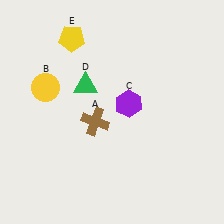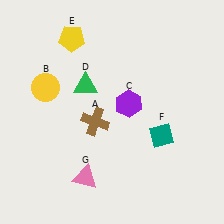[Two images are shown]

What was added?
A teal diamond (F), a pink triangle (G) were added in Image 2.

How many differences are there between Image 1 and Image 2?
There are 2 differences between the two images.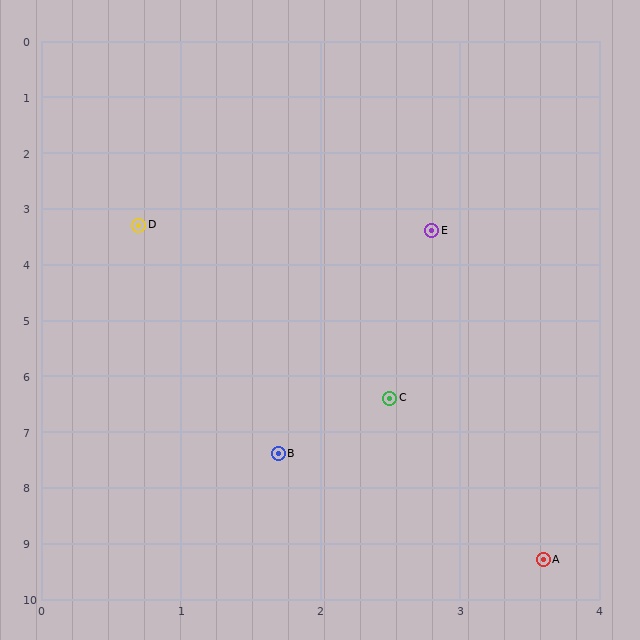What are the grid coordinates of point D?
Point D is at approximately (0.7, 3.3).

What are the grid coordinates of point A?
Point A is at approximately (3.6, 9.3).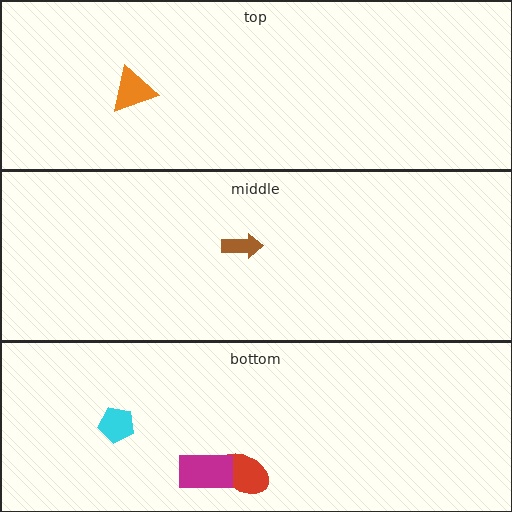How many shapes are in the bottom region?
3.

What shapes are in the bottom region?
The red ellipse, the magenta rectangle, the cyan pentagon.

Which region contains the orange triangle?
The top region.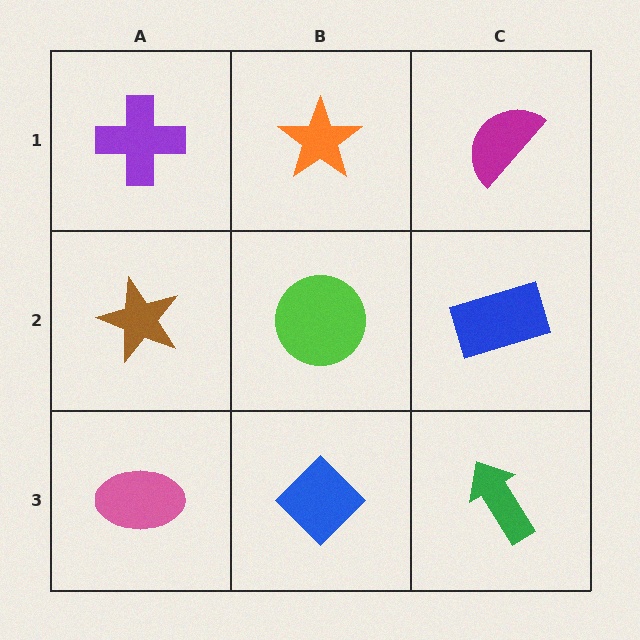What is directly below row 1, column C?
A blue rectangle.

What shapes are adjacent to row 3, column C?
A blue rectangle (row 2, column C), a blue diamond (row 3, column B).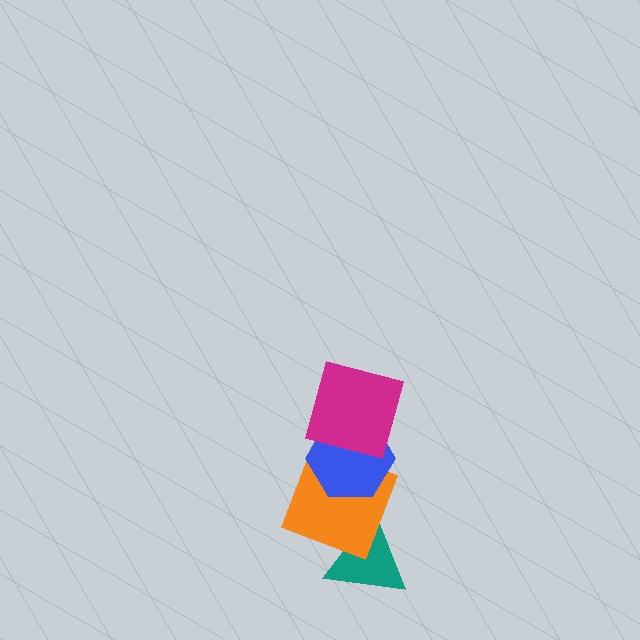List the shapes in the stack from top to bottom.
From top to bottom: the magenta square, the blue hexagon, the orange square, the teal triangle.